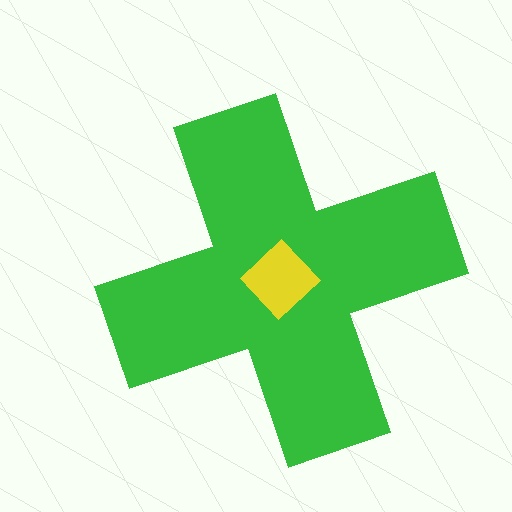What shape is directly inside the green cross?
The yellow diamond.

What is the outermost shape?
The green cross.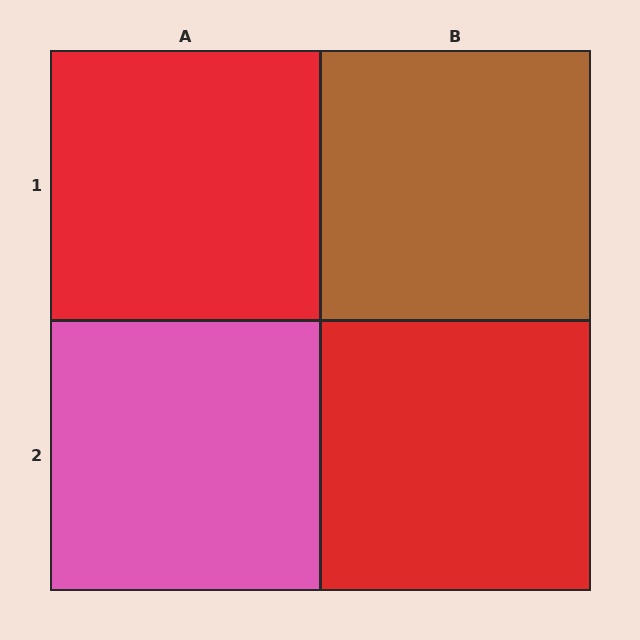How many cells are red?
2 cells are red.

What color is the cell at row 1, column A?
Red.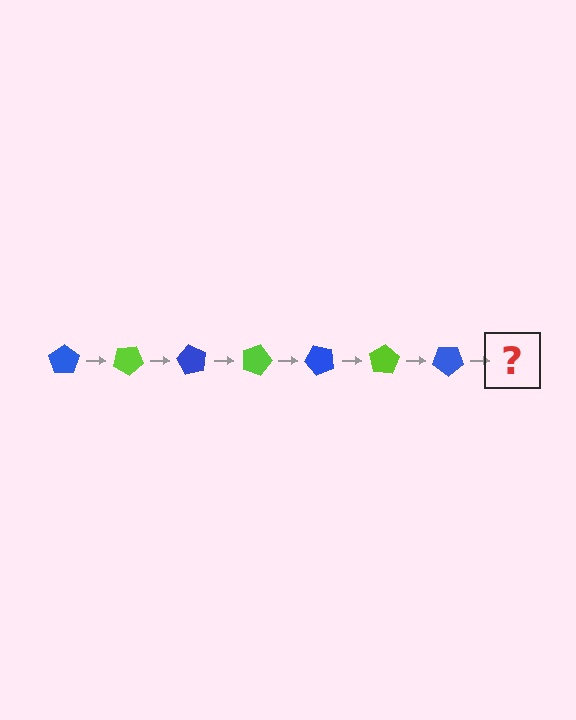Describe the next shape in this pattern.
It should be a lime pentagon, rotated 210 degrees from the start.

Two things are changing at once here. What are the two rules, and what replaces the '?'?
The two rules are that it rotates 30 degrees each step and the color cycles through blue and lime. The '?' should be a lime pentagon, rotated 210 degrees from the start.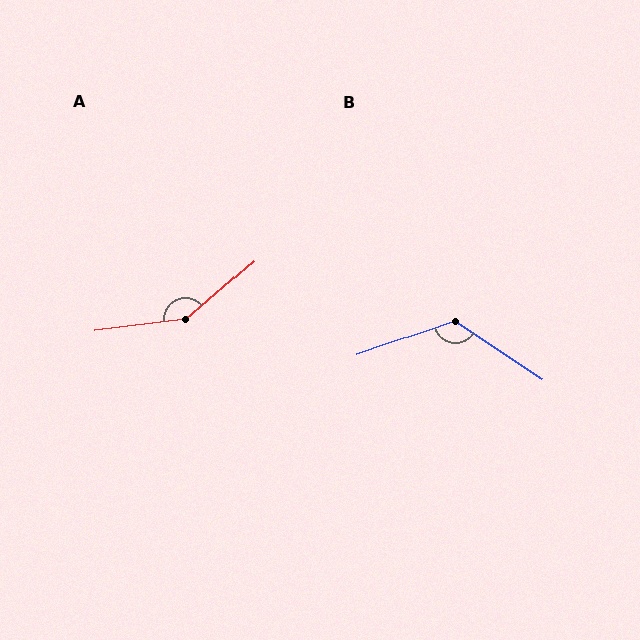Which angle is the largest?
A, at approximately 147 degrees.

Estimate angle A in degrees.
Approximately 147 degrees.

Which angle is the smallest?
B, at approximately 127 degrees.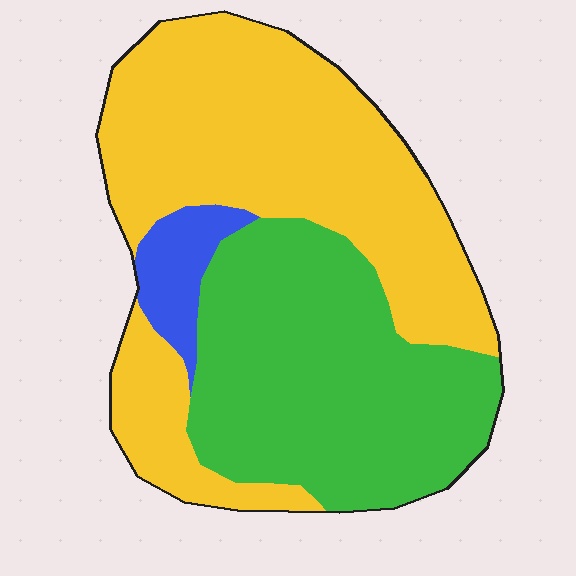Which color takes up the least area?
Blue, at roughly 5%.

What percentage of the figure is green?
Green covers roughly 40% of the figure.